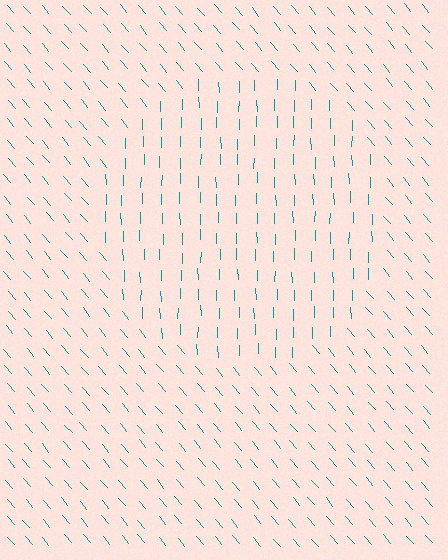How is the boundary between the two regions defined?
The boundary is defined purely by a change in line orientation (approximately 40 degrees difference). All lines are the same color and thickness.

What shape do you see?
I see a circle.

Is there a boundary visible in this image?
Yes, there is a texture boundary formed by a change in line orientation.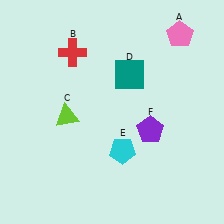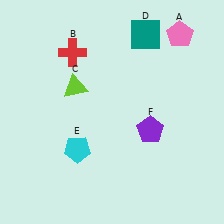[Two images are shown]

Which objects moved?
The objects that moved are: the lime triangle (C), the teal square (D), the cyan pentagon (E).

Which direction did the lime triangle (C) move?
The lime triangle (C) moved up.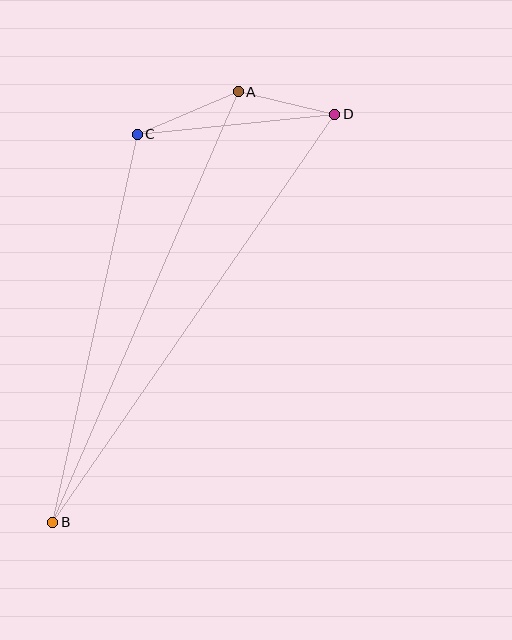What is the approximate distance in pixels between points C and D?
The distance between C and D is approximately 199 pixels.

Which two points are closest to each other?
Points A and D are closest to each other.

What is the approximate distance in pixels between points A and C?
The distance between A and C is approximately 109 pixels.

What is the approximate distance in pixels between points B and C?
The distance between B and C is approximately 397 pixels.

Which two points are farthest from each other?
Points B and D are farthest from each other.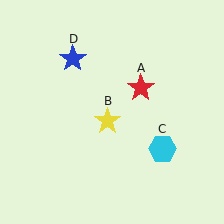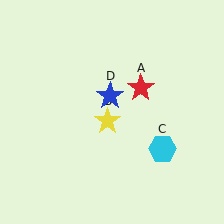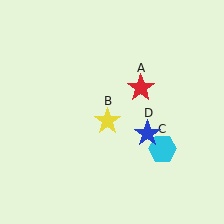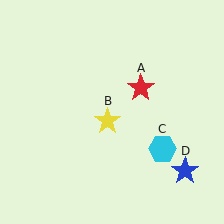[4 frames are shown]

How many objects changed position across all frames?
1 object changed position: blue star (object D).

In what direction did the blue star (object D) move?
The blue star (object D) moved down and to the right.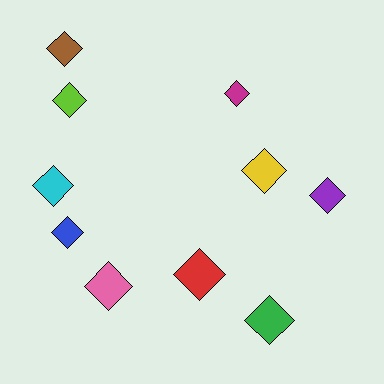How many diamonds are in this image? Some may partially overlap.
There are 10 diamonds.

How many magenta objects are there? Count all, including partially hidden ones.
There is 1 magenta object.